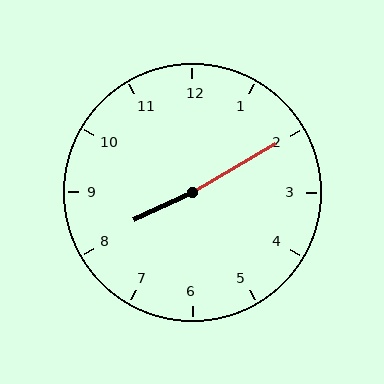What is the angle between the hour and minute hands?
Approximately 175 degrees.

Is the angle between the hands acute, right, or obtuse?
It is obtuse.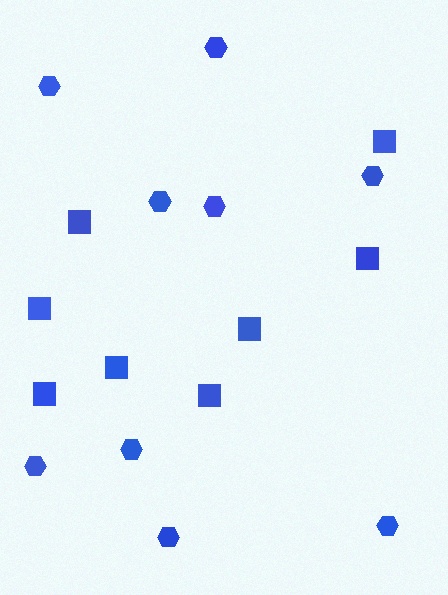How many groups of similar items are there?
There are 2 groups: one group of squares (8) and one group of hexagons (9).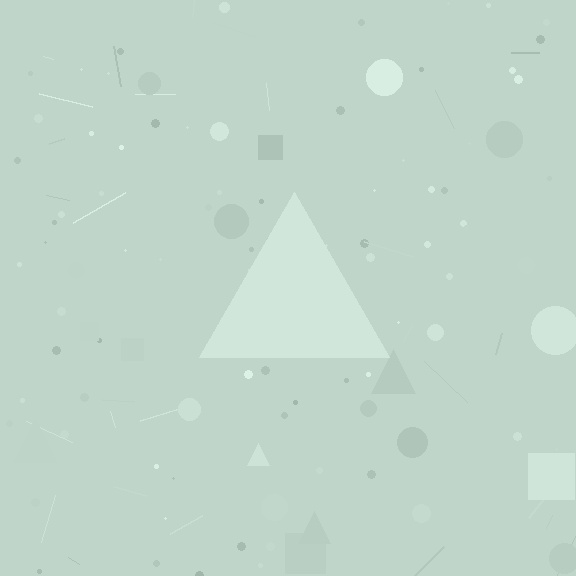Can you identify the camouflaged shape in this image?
The camouflaged shape is a triangle.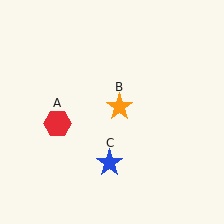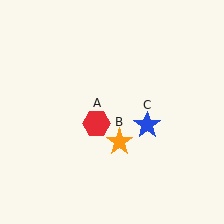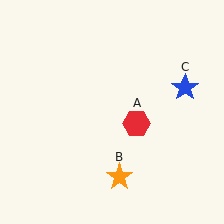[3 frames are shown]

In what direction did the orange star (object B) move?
The orange star (object B) moved down.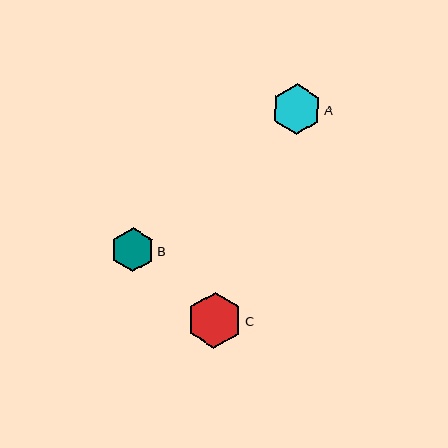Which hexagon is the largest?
Hexagon C is the largest with a size of approximately 56 pixels.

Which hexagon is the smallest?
Hexagon B is the smallest with a size of approximately 44 pixels.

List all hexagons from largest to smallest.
From largest to smallest: C, A, B.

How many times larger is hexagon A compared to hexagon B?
Hexagon A is approximately 1.1 times the size of hexagon B.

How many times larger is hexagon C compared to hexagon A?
Hexagon C is approximately 1.1 times the size of hexagon A.